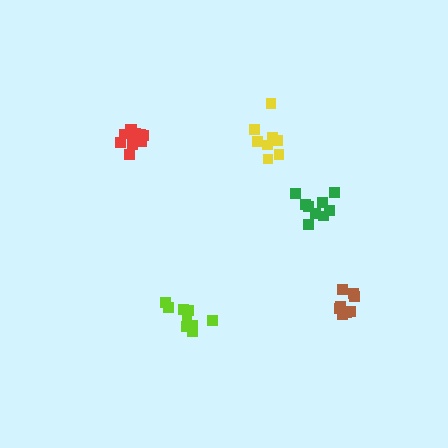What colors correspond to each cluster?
The clusters are colored: yellow, red, lime, brown, green.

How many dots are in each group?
Group 1: 8 dots, Group 2: 11 dots, Group 3: 9 dots, Group 4: 8 dots, Group 5: 9 dots (45 total).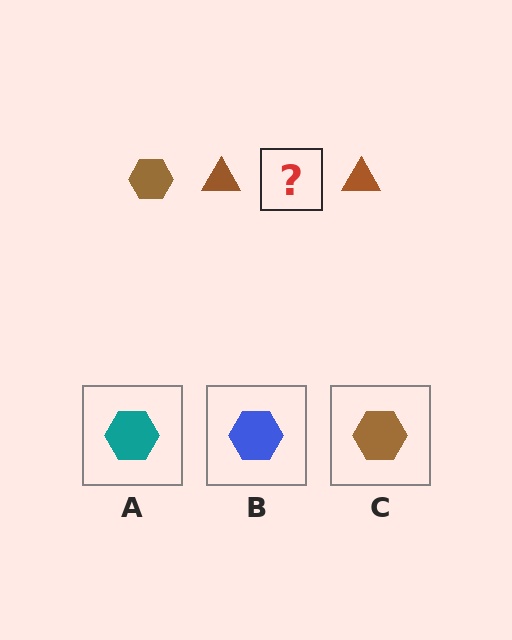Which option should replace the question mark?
Option C.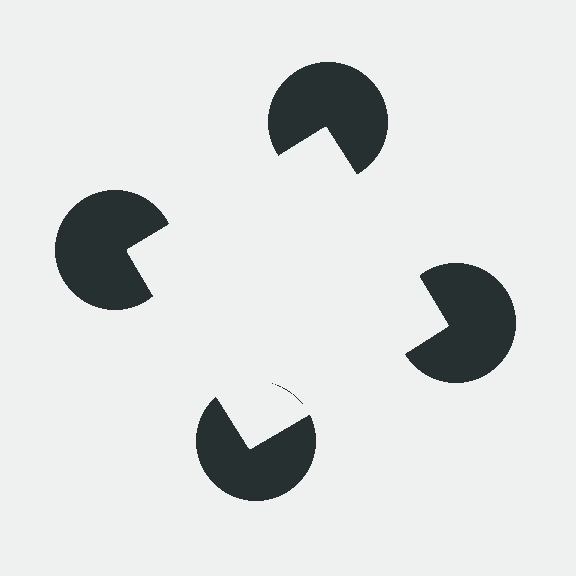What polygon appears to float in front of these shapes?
An illusory square — its edges are inferred from the aligned wedge cuts in the pac-man discs, not physically drawn.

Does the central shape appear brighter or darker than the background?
It typically appears slightly brighter than the background, even though no actual brightness change is drawn.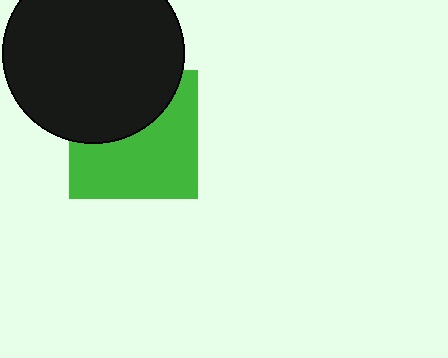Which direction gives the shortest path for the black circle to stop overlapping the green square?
Moving up gives the shortest separation.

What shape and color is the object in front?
The object in front is a black circle.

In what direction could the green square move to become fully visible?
The green square could move down. That would shift it out from behind the black circle entirely.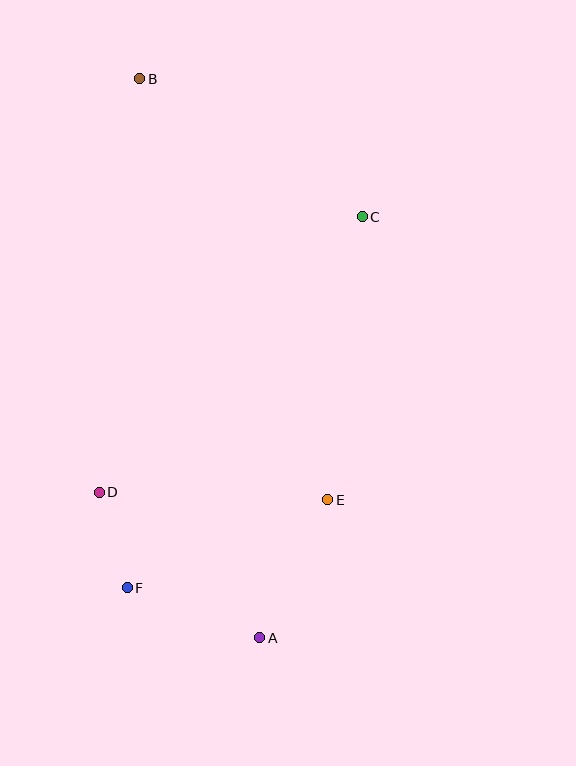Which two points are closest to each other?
Points D and F are closest to each other.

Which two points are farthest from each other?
Points A and B are farthest from each other.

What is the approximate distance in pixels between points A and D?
The distance between A and D is approximately 216 pixels.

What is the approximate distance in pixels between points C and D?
The distance between C and D is approximately 381 pixels.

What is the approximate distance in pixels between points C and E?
The distance between C and E is approximately 285 pixels.